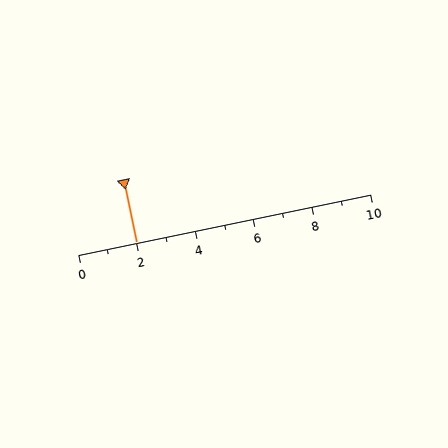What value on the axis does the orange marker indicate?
The marker indicates approximately 2.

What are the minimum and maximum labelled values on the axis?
The axis runs from 0 to 10.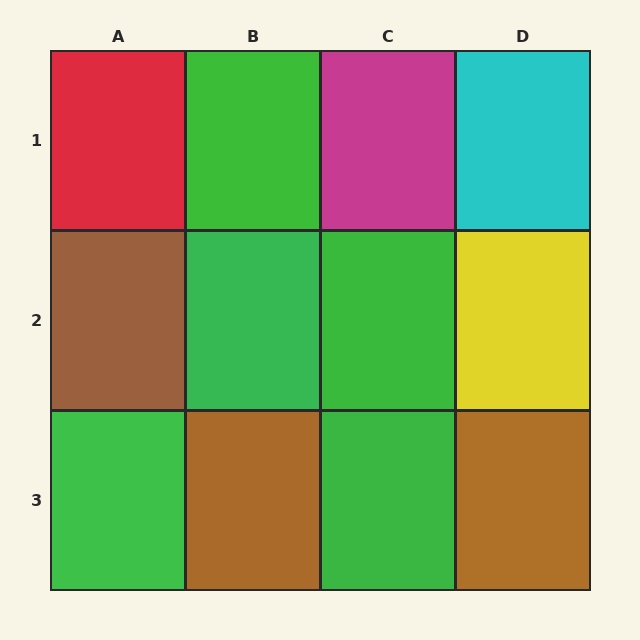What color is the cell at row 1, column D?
Cyan.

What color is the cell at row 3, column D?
Brown.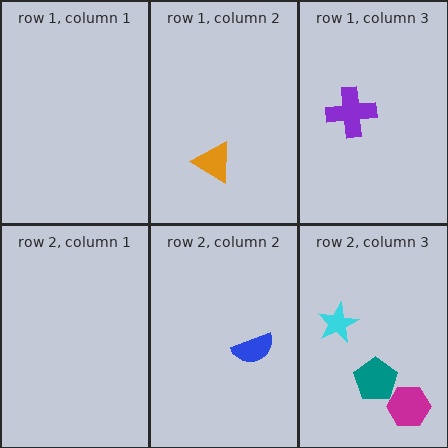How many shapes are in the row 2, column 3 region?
3.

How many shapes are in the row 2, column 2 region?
1.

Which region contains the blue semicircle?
The row 2, column 2 region.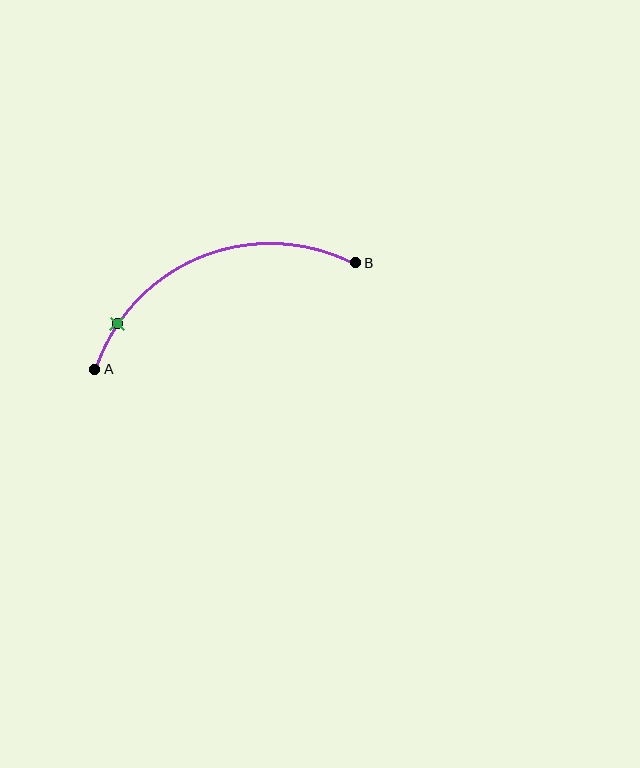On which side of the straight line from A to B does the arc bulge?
The arc bulges above the straight line connecting A and B.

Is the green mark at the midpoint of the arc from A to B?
No. The green mark lies on the arc but is closer to endpoint A. The arc midpoint would be at the point on the curve equidistant along the arc from both A and B.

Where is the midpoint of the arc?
The arc midpoint is the point on the curve farthest from the straight line joining A and B. It sits above that line.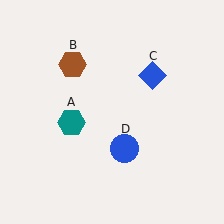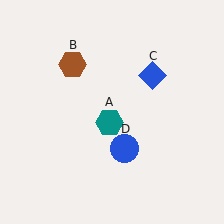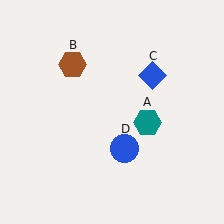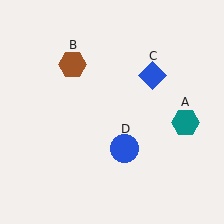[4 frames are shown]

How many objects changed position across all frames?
1 object changed position: teal hexagon (object A).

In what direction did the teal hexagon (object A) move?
The teal hexagon (object A) moved right.